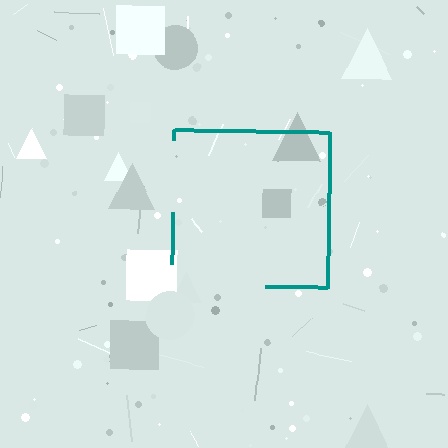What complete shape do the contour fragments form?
The contour fragments form a square.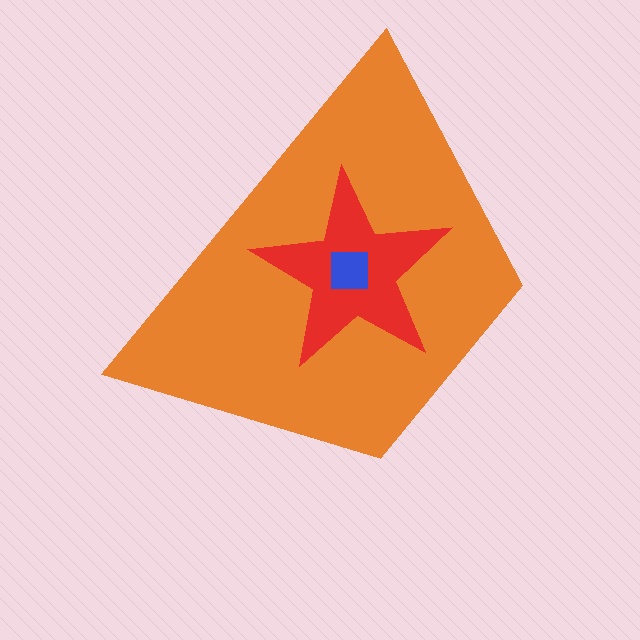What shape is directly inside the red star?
The blue square.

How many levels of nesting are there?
3.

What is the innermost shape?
The blue square.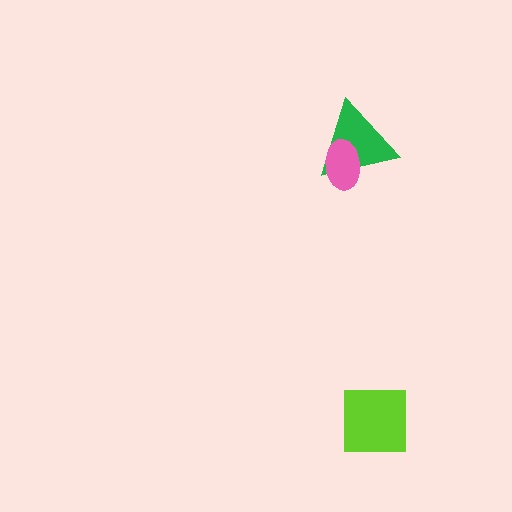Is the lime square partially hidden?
No, no other shape covers it.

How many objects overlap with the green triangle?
1 object overlaps with the green triangle.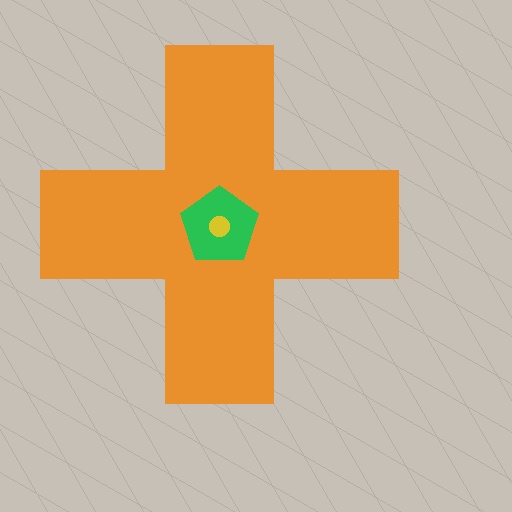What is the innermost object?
The yellow circle.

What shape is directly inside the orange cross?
The green pentagon.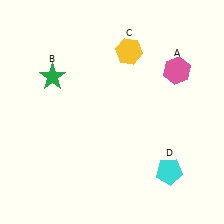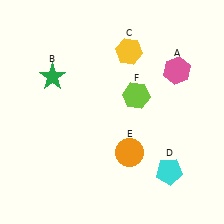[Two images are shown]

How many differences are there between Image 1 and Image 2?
There are 2 differences between the two images.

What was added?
An orange circle (E), a lime hexagon (F) were added in Image 2.